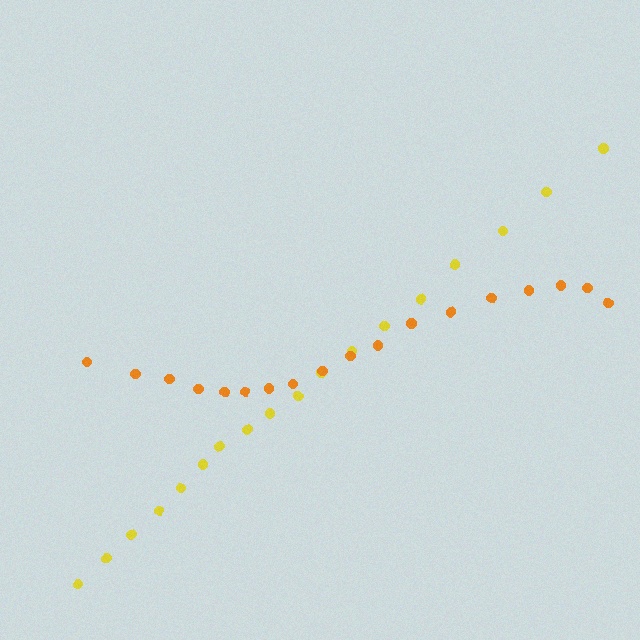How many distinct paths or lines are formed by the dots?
There are 2 distinct paths.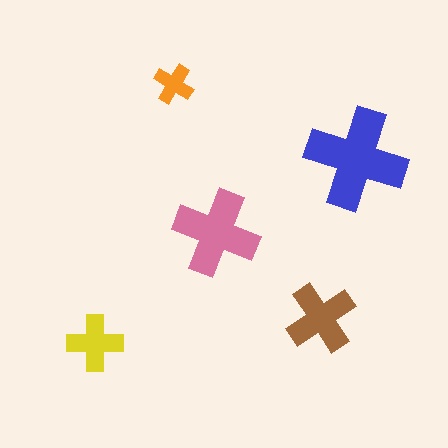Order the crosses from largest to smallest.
the blue one, the pink one, the brown one, the yellow one, the orange one.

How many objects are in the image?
There are 5 objects in the image.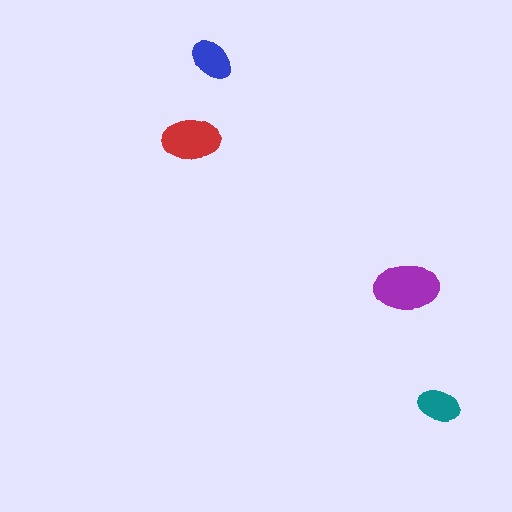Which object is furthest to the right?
The teal ellipse is rightmost.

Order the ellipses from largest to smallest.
the purple one, the red one, the blue one, the teal one.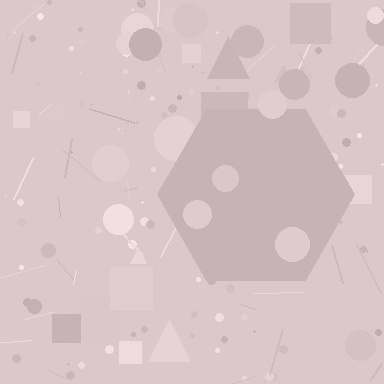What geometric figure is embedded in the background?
A hexagon is embedded in the background.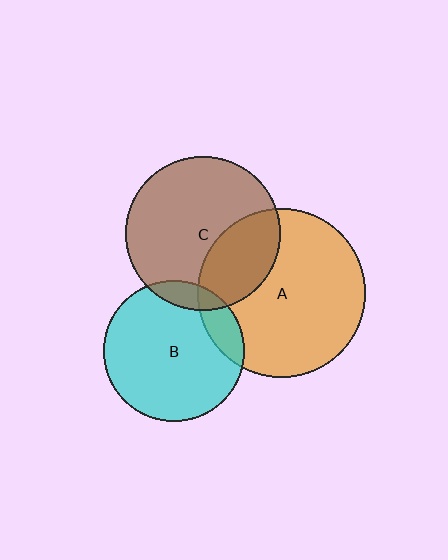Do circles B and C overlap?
Yes.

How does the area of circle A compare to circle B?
Approximately 1.4 times.